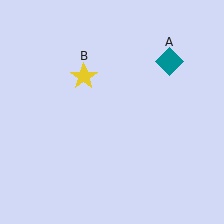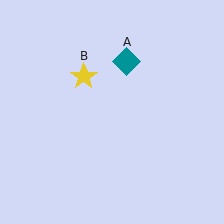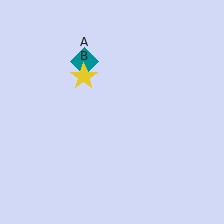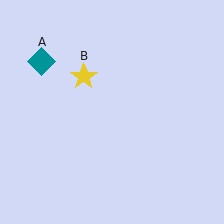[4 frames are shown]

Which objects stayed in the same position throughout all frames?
Yellow star (object B) remained stationary.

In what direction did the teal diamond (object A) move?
The teal diamond (object A) moved left.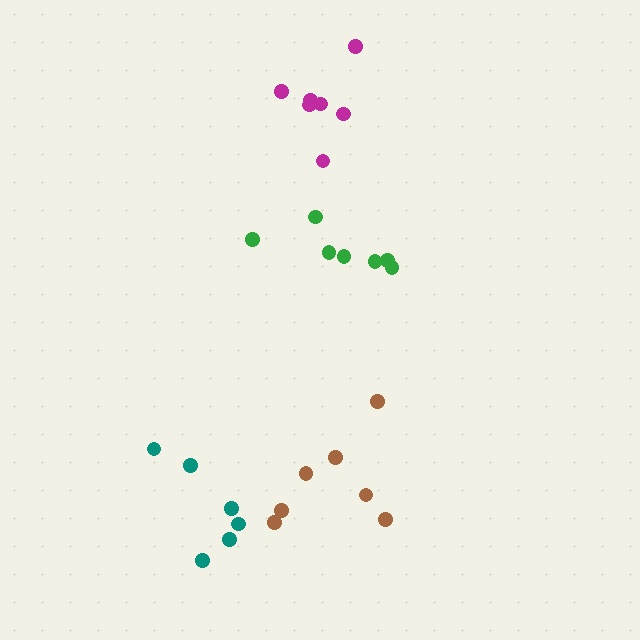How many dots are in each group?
Group 1: 7 dots, Group 2: 7 dots, Group 3: 6 dots, Group 4: 7 dots (27 total).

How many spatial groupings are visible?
There are 4 spatial groupings.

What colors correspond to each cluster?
The clusters are colored: brown, green, teal, magenta.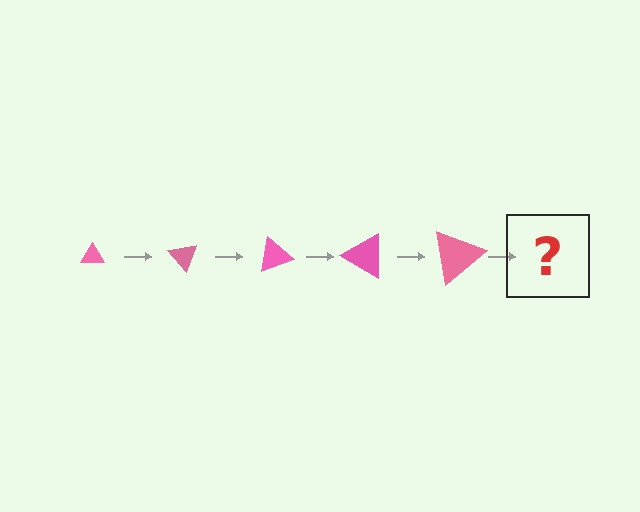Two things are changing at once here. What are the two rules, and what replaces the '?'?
The two rules are that the triangle grows larger each step and it rotates 50 degrees each step. The '?' should be a triangle, larger than the previous one and rotated 250 degrees from the start.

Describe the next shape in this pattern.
It should be a triangle, larger than the previous one and rotated 250 degrees from the start.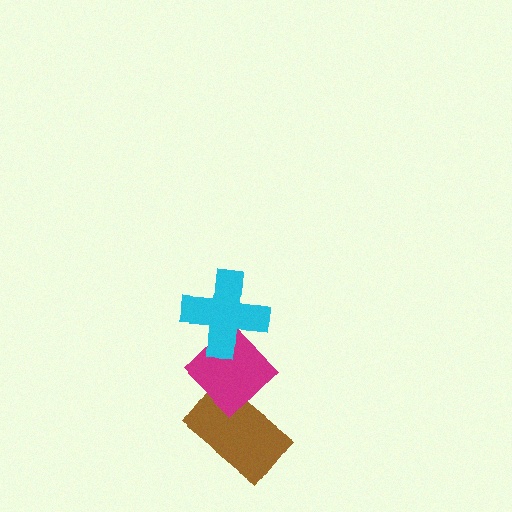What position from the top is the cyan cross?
The cyan cross is 1st from the top.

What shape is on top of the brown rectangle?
The magenta diamond is on top of the brown rectangle.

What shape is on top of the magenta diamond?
The cyan cross is on top of the magenta diamond.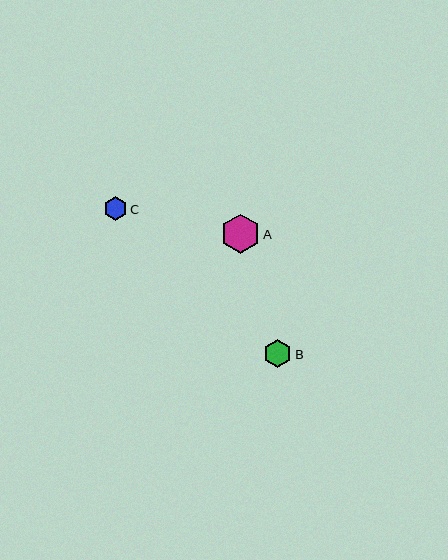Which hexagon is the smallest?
Hexagon C is the smallest with a size of approximately 24 pixels.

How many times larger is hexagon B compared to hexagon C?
Hexagon B is approximately 1.2 times the size of hexagon C.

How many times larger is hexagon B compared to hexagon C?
Hexagon B is approximately 1.2 times the size of hexagon C.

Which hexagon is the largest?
Hexagon A is the largest with a size of approximately 39 pixels.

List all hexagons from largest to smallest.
From largest to smallest: A, B, C.